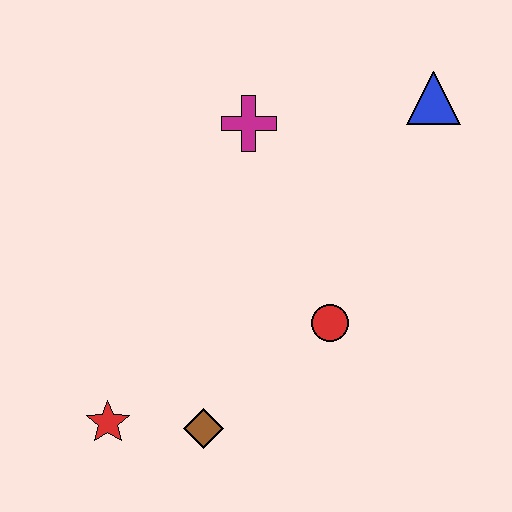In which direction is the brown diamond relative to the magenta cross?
The brown diamond is below the magenta cross.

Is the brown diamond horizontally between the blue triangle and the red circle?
No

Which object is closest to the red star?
The brown diamond is closest to the red star.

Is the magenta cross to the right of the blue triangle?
No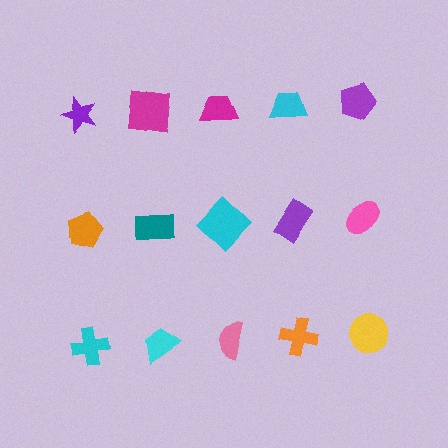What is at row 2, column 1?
An orange pentagon.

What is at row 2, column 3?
A cyan diamond.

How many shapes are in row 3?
5 shapes.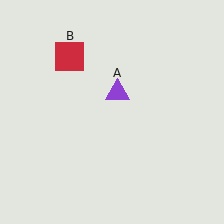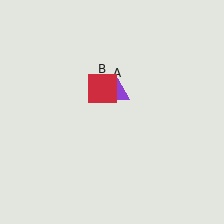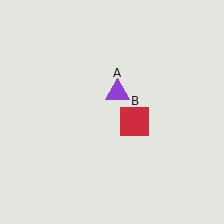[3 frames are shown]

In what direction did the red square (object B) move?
The red square (object B) moved down and to the right.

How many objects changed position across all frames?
1 object changed position: red square (object B).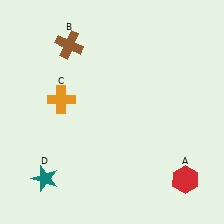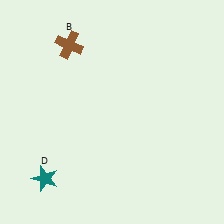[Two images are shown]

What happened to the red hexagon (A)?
The red hexagon (A) was removed in Image 2. It was in the bottom-right area of Image 1.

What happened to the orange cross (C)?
The orange cross (C) was removed in Image 2. It was in the top-left area of Image 1.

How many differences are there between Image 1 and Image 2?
There are 2 differences between the two images.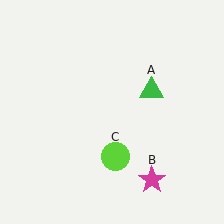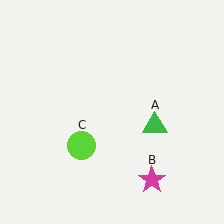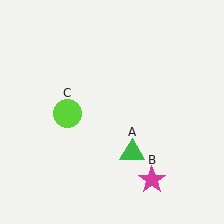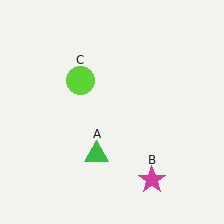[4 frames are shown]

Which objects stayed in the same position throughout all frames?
Magenta star (object B) remained stationary.